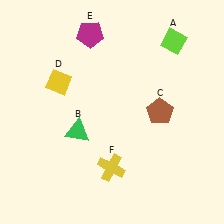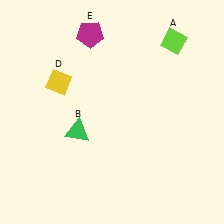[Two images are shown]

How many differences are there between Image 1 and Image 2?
There are 2 differences between the two images.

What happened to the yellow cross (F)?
The yellow cross (F) was removed in Image 2. It was in the bottom-left area of Image 1.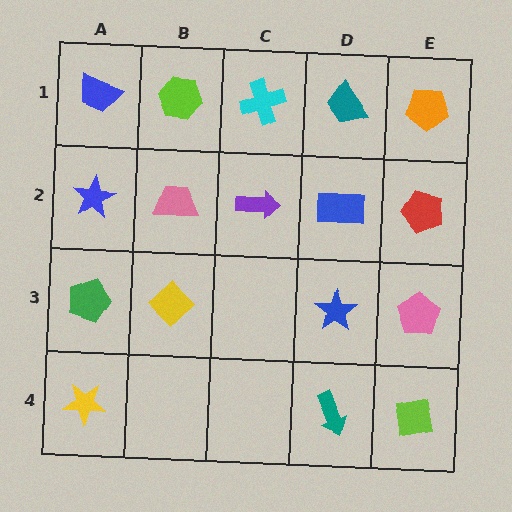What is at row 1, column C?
A cyan cross.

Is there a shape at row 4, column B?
No, that cell is empty.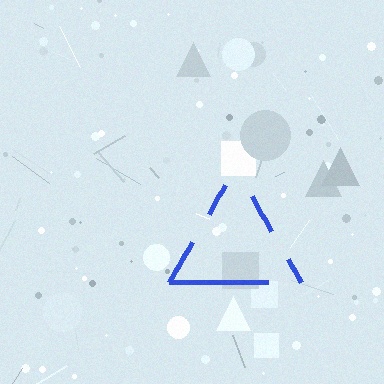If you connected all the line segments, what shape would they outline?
They would outline a triangle.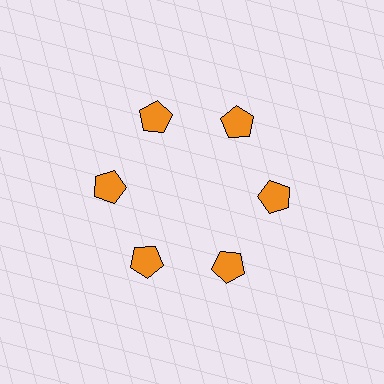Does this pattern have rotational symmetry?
Yes, this pattern has 6-fold rotational symmetry. It looks the same after rotating 60 degrees around the center.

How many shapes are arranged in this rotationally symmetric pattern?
There are 6 shapes, arranged in 6 groups of 1.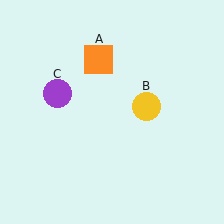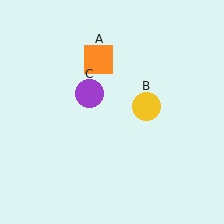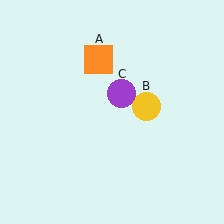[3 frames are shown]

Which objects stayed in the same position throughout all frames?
Orange square (object A) and yellow circle (object B) remained stationary.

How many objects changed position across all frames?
1 object changed position: purple circle (object C).